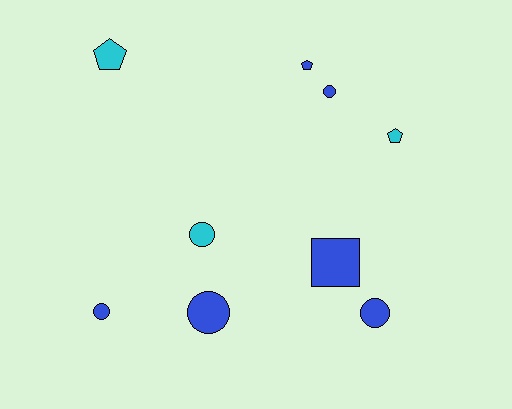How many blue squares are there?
There is 1 blue square.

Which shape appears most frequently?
Circle, with 5 objects.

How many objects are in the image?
There are 9 objects.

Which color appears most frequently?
Blue, with 6 objects.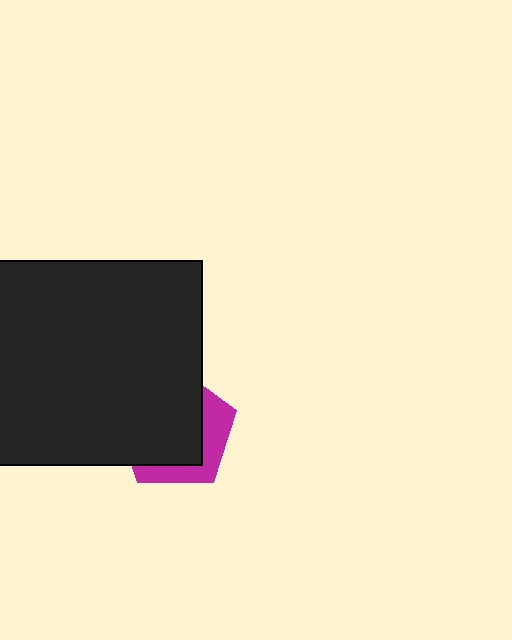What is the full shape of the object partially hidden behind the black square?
The partially hidden object is a magenta pentagon.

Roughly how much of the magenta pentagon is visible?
A small part of it is visible (roughly 32%).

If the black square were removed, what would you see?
You would see the complete magenta pentagon.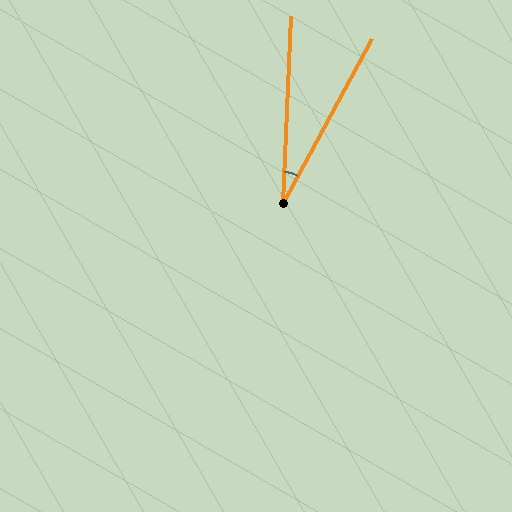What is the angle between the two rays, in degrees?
Approximately 26 degrees.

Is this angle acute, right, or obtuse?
It is acute.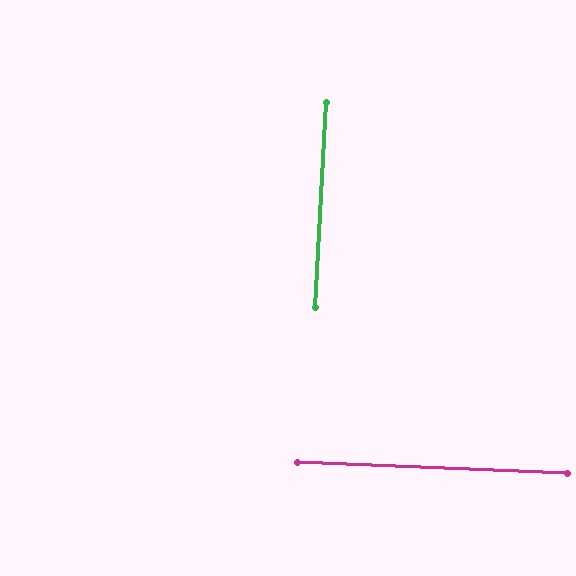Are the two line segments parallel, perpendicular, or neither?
Perpendicular — they meet at approximately 89°.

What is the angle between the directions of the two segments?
Approximately 89 degrees.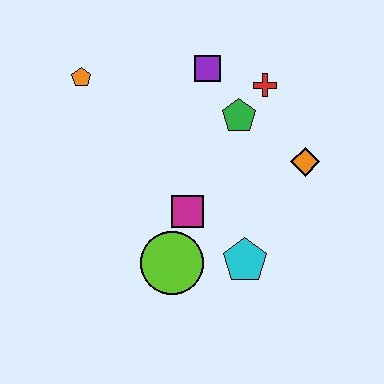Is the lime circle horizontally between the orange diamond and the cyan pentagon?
No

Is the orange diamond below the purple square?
Yes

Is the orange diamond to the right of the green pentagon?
Yes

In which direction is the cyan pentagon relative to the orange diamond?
The cyan pentagon is below the orange diamond.